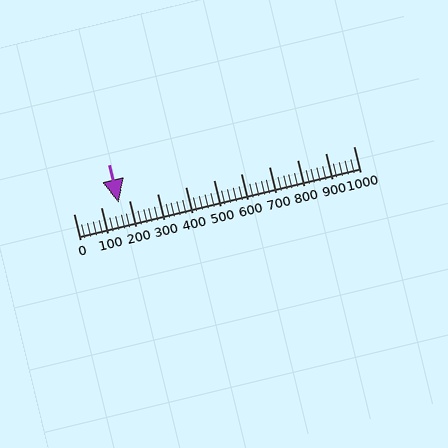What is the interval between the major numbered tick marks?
The major tick marks are spaced 100 units apart.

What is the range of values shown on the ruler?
The ruler shows values from 0 to 1000.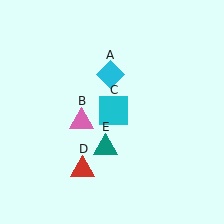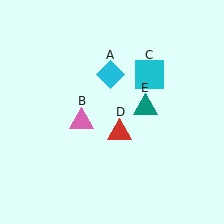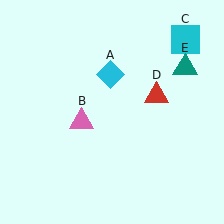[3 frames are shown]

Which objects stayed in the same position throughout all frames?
Cyan diamond (object A) and pink triangle (object B) remained stationary.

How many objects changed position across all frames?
3 objects changed position: cyan square (object C), red triangle (object D), teal triangle (object E).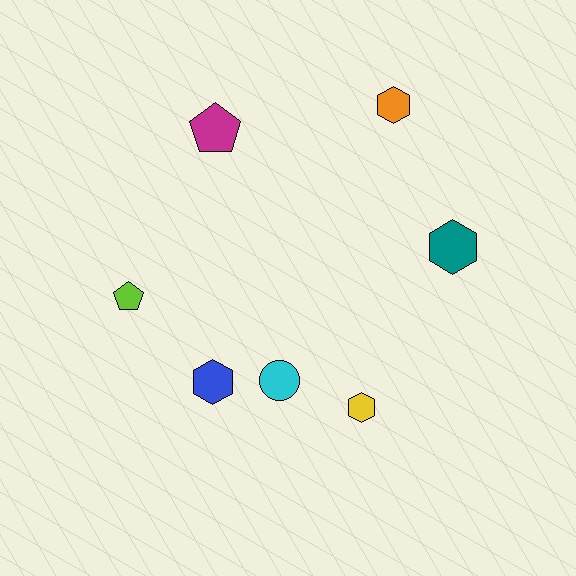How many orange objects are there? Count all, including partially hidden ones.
There is 1 orange object.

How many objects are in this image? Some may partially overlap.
There are 7 objects.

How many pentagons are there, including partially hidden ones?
There are 2 pentagons.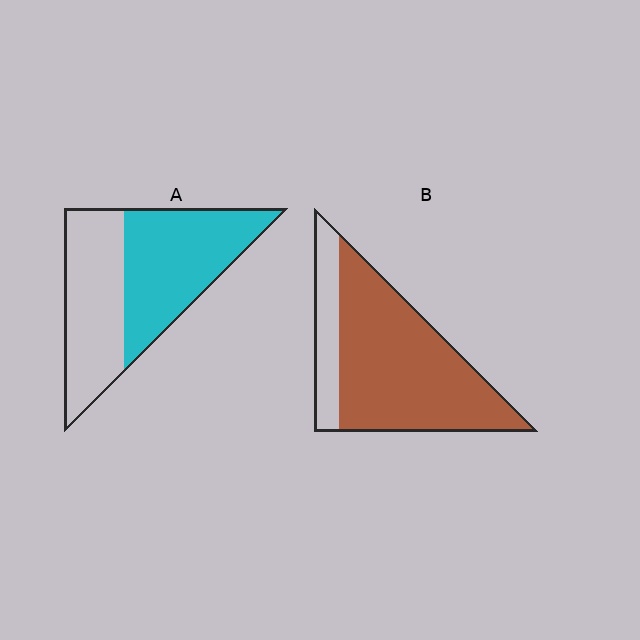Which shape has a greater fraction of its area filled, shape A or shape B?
Shape B.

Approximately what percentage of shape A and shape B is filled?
A is approximately 55% and B is approximately 80%.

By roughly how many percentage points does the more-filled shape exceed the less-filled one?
By roughly 25 percentage points (B over A).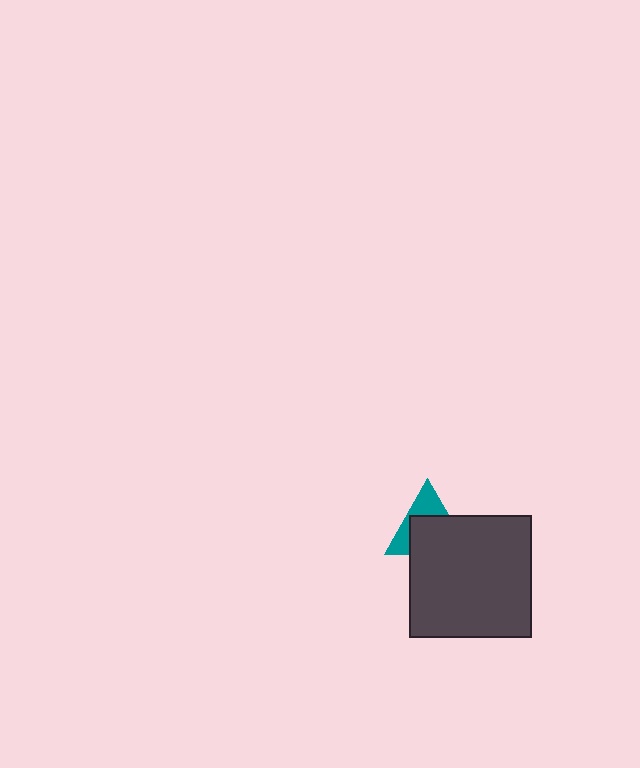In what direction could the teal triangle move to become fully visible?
The teal triangle could move up. That would shift it out from behind the dark gray square entirely.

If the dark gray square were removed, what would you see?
You would see the complete teal triangle.